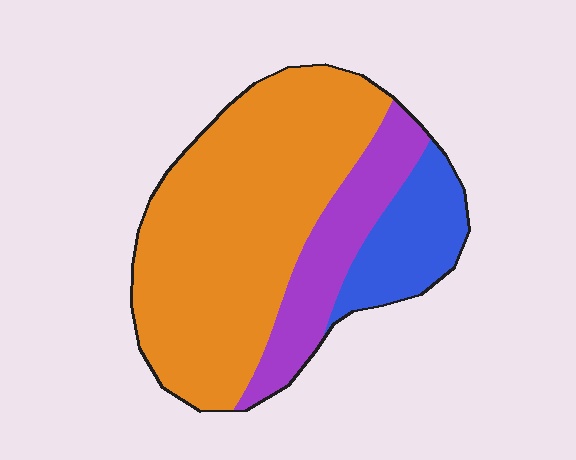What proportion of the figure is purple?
Purple covers about 20% of the figure.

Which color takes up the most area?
Orange, at roughly 65%.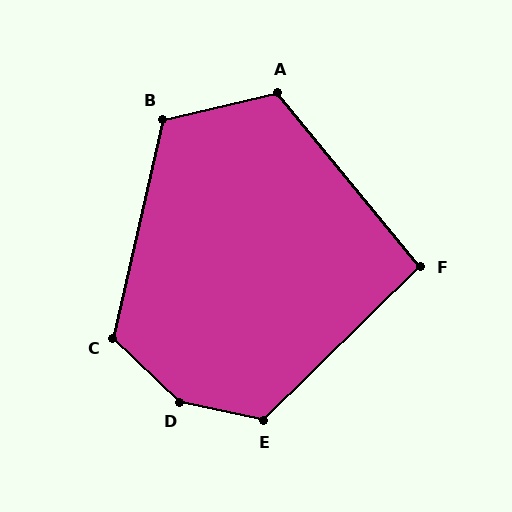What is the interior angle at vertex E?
Approximately 123 degrees (obtuse).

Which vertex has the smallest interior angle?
F, at approximately 95 degrees.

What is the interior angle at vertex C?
Approximately 121 degrees (obtuse).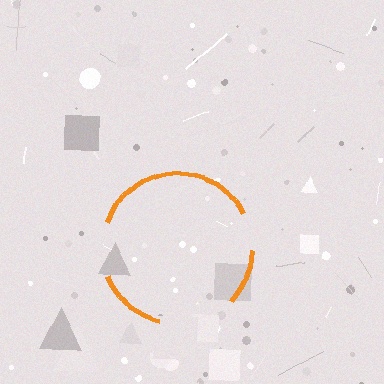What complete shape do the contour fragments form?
The contour fragments form a circle.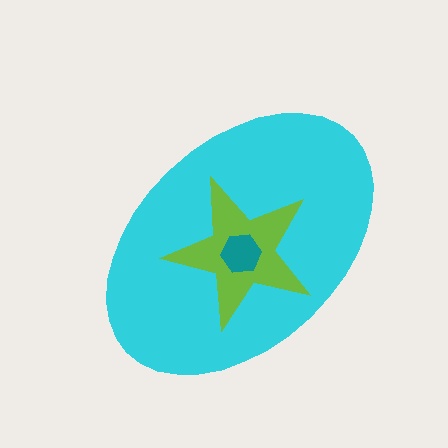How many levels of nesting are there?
3.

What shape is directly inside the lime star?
The teal hexagon.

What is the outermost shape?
The cyan ellipse.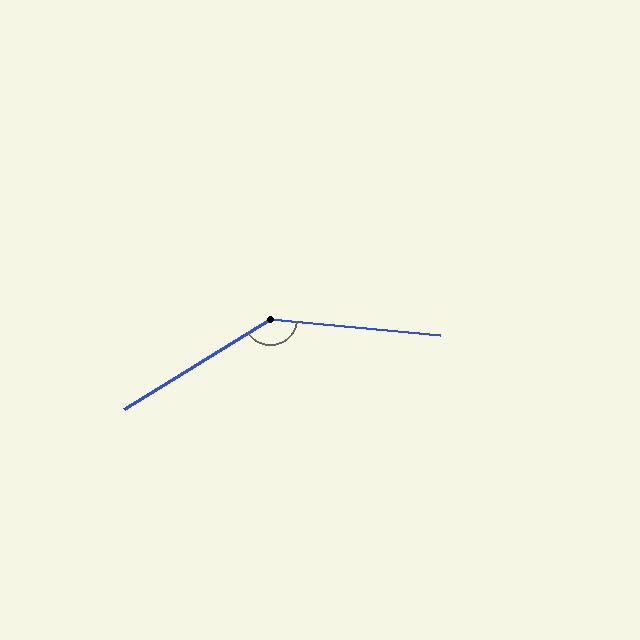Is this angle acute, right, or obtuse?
It is obtuse.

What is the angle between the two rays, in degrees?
Approximately 143 degrees.